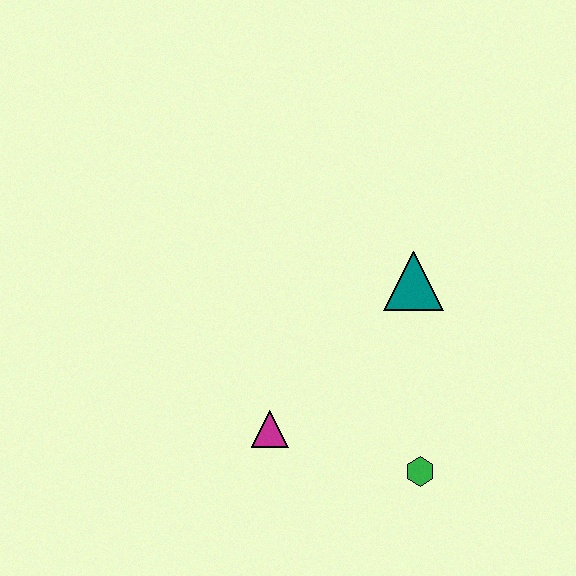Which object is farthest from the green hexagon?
The teal triangle is farthest from the green hexagon.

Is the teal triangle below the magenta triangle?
No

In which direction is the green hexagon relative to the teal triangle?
The green hexagon is below the teal triangle.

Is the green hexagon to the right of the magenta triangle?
Yes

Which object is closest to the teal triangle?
The green hexagon is closest to the teal triangle.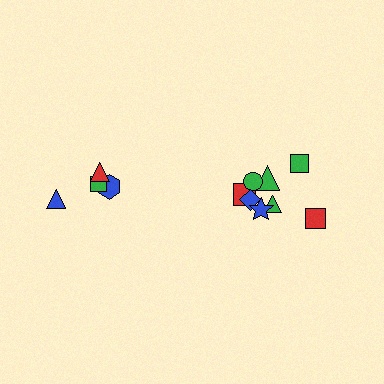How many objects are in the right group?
There are 8 objects.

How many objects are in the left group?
There are 4 objects.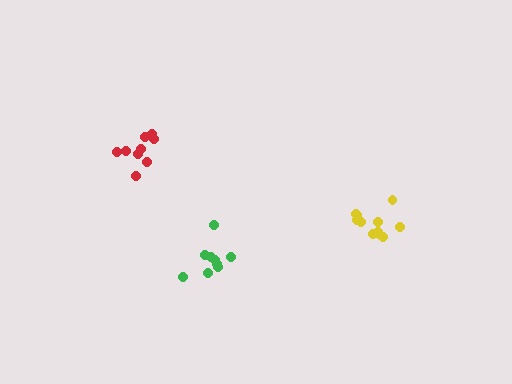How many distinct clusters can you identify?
There are 3 distinct clusters.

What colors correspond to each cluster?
The clusters are colored: green, yellow, red.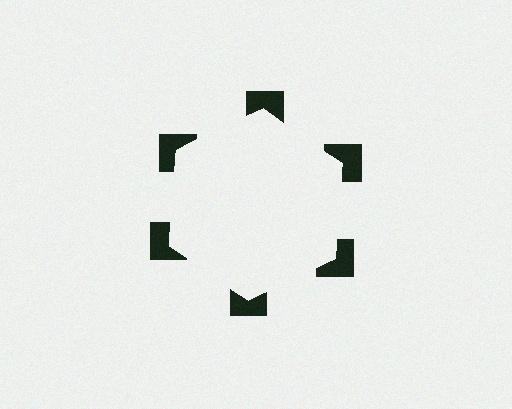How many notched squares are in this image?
There are 6 — one at each vertex of the illusory hexagon.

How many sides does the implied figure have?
6 sides.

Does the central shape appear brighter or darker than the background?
It typically appears slightly brighter than the background, even though no actual brightness change is drawn.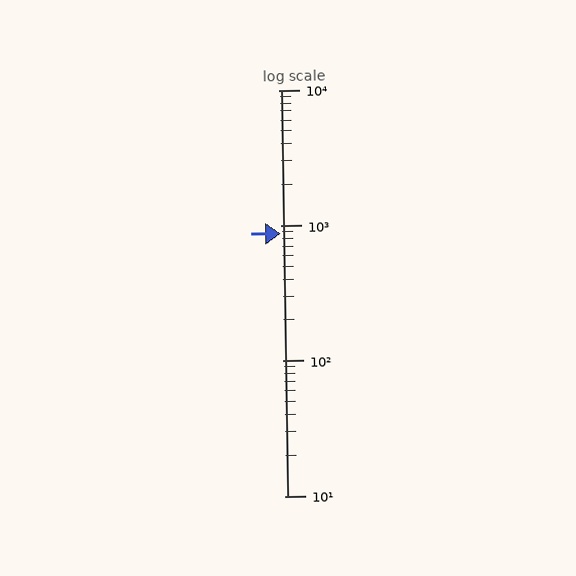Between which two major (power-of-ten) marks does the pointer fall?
The pointer is between 100 and 1000.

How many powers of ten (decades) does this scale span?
The scale spans 3 decades, from 10 to 10000.